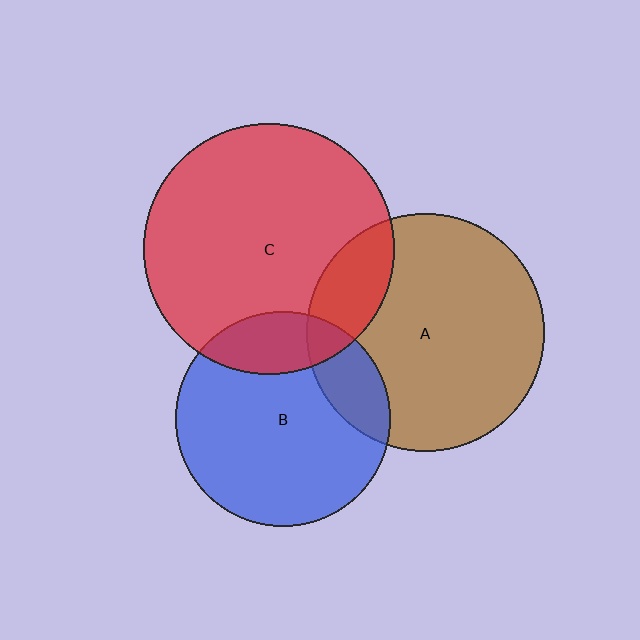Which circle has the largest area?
Circle C (red).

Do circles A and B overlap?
Yes.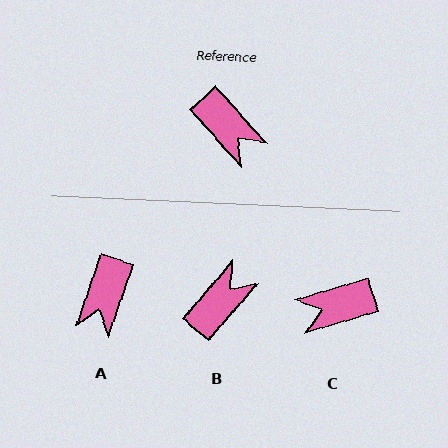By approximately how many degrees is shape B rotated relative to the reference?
Approximately 97 degrees counter-clockwise.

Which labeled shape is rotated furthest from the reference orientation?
C, about 115 degrees away.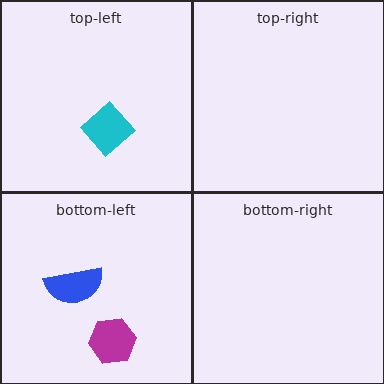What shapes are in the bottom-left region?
The blue semicircle, the magenta hexagon.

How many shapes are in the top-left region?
1.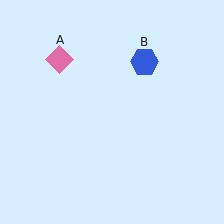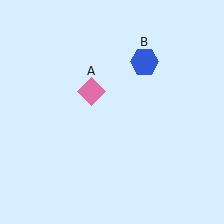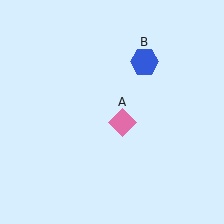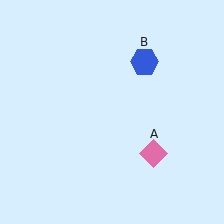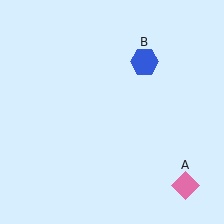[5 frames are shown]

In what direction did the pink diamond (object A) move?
The pink diamond (object A) moved down and to the right.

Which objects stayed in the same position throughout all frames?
Blue hexagon (object B) remained stationary.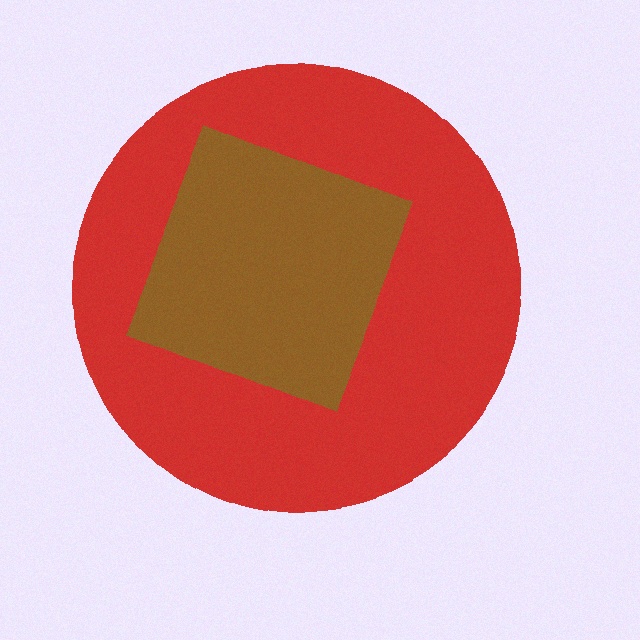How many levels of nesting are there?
2.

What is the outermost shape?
The red circle.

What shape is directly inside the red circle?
The brown square.